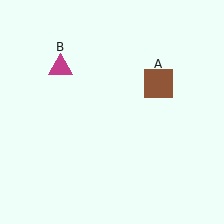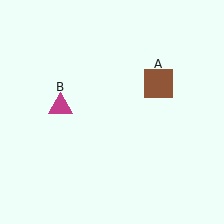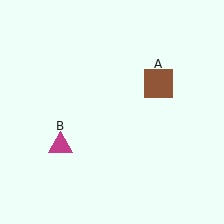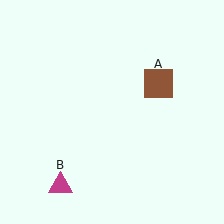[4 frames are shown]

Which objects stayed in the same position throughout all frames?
Brown square (object A) remained stationary.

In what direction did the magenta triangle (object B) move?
The magenta triangle (object B) moved down.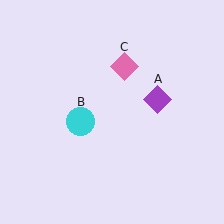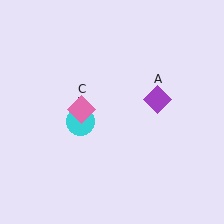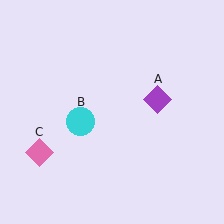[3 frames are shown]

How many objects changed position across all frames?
1 object changed position: pink diamond (object C).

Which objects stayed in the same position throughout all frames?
Purple diamond (object A) and cyan circle (object B) remained stationary.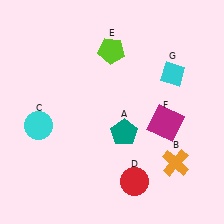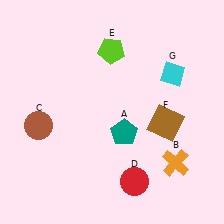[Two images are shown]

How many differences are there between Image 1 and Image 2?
There are 2 differences between the two images.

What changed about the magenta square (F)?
In Image 1, F is magenta. In Image 2, it changed to brown.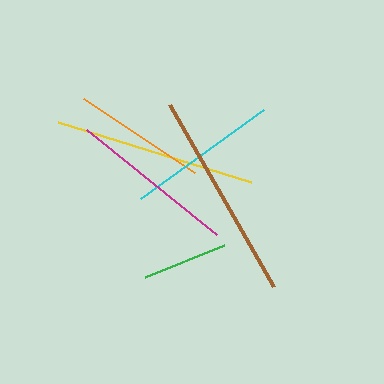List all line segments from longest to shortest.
From longest to shortest: brown, yellow, magenta, cyan, orange, green.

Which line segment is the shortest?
The green line is the shortest at approximately 86 pixels.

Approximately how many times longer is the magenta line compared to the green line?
The magenta line is approximately 1.9 times the length of the green line.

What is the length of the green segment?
The green segment is approximately 86 pixels long.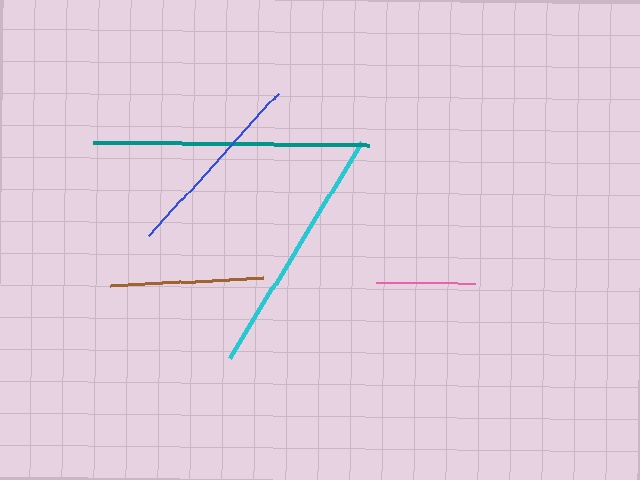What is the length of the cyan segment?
The cyan segment is approximately 253 pixels long.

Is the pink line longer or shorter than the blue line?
The blue line is longer than the pink line.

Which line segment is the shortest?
The pink line is the shortest at approximately 100 pixels.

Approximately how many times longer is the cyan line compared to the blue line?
The cyan line is approximately 1.3 times the length of the blue line.